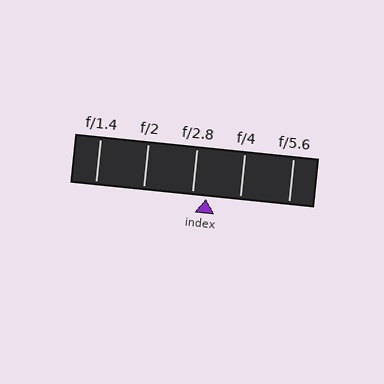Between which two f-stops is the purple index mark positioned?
The index mark is between f/2.8 and f/4.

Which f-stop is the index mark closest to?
The index mark is closest to f/2.8.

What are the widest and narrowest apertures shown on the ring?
The widest aperture shown is f/1.4 and the narrowest is f/5.6.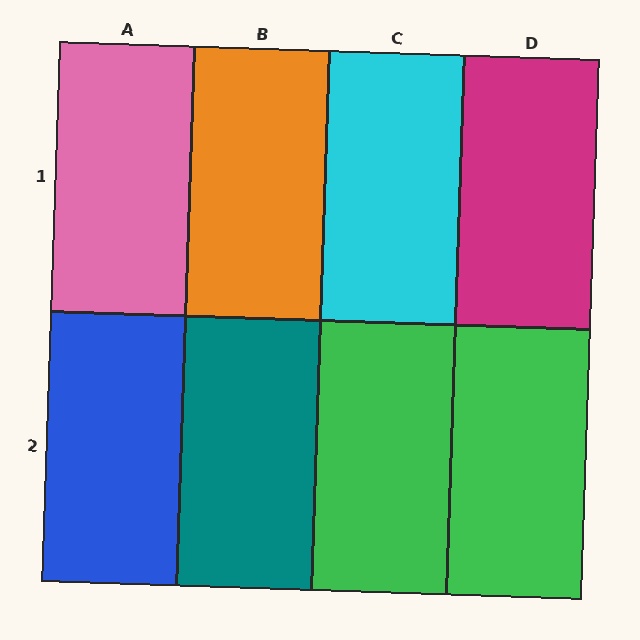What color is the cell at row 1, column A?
Pink.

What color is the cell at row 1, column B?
Orange.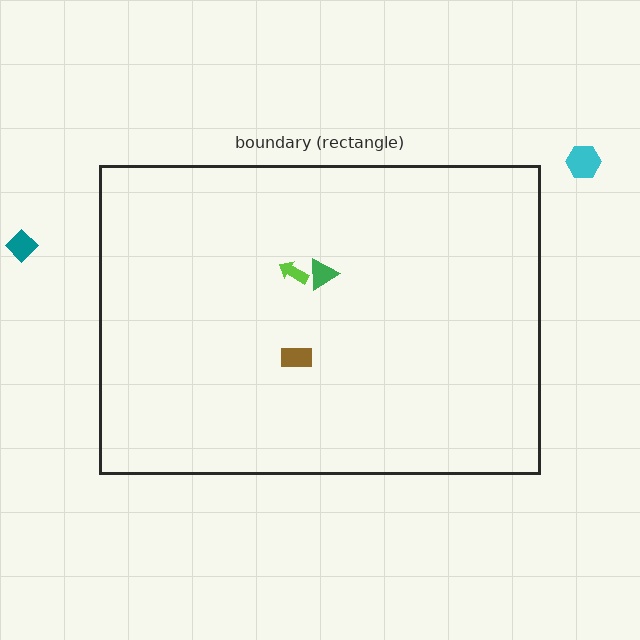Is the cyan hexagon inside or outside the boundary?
Outside.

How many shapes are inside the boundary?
3 inside, 2 outside.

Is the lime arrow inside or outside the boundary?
Inside.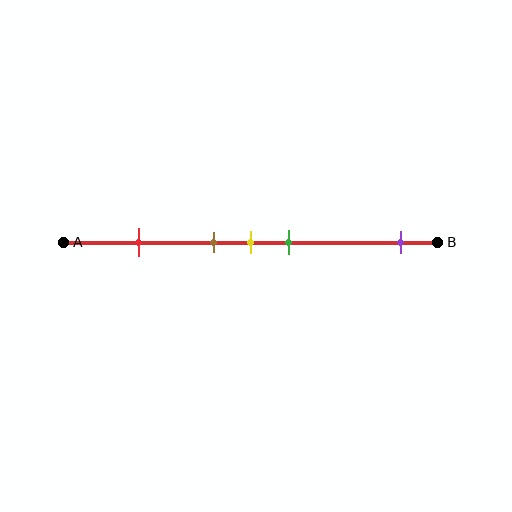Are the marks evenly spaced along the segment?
No, the marks are not evenly spaced.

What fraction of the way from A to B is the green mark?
The green mark is approximately 60% (0.6) of the way from A to B.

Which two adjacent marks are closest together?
The brown and yellow marks are the closest adjacent pair.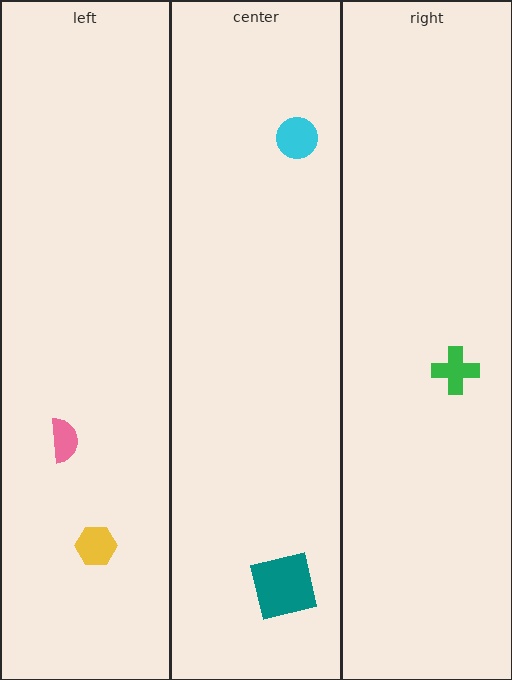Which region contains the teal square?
The center region.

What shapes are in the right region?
The green cross.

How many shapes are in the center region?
2.